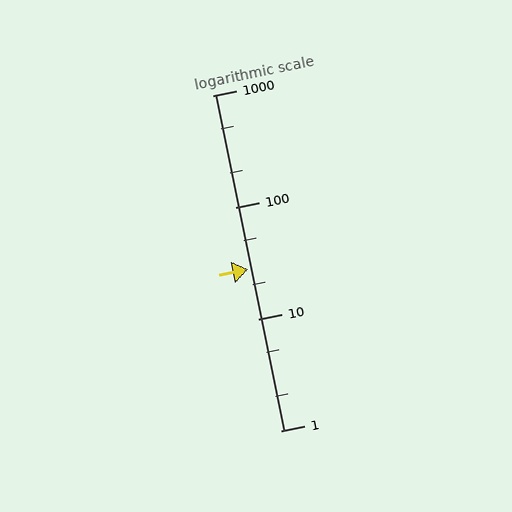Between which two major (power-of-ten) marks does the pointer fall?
The pointer is between 10 and 100.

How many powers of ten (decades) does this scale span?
The scale spans 3 decades, from 1 to 1000.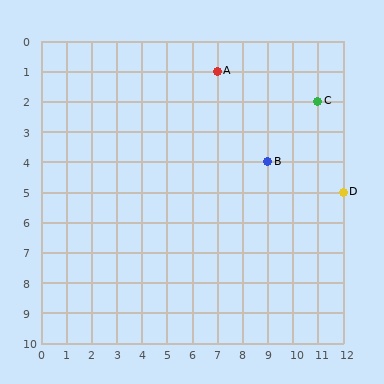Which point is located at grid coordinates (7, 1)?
Point A is at (7, 1).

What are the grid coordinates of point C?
Point C is at grid coordinates (11, 2).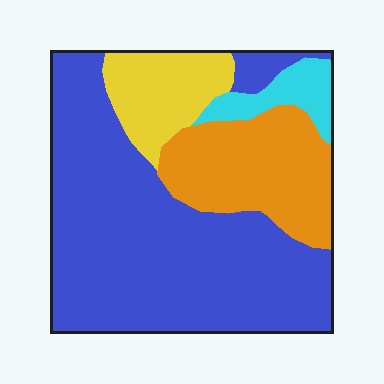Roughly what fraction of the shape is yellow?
Yellow takes up about one eighth (1/8) of the shape.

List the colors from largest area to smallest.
From largest to smallest: blue, orange, yellow, cyan.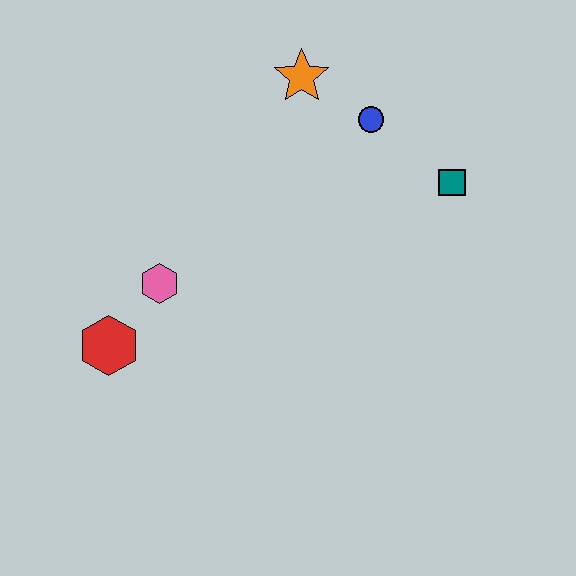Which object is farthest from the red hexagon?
The teal square is farthest from the red hexagon.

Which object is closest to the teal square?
The blue circle is closest to the teal square.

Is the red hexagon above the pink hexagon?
No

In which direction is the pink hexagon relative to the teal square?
The pink hexagon is to the left of the teal square.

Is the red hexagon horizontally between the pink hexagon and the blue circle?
No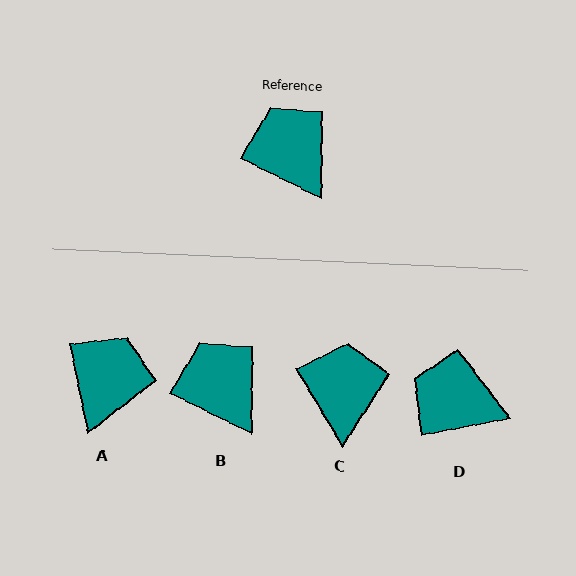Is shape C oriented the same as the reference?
No, it is off by about 32 degrees.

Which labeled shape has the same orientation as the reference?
B.